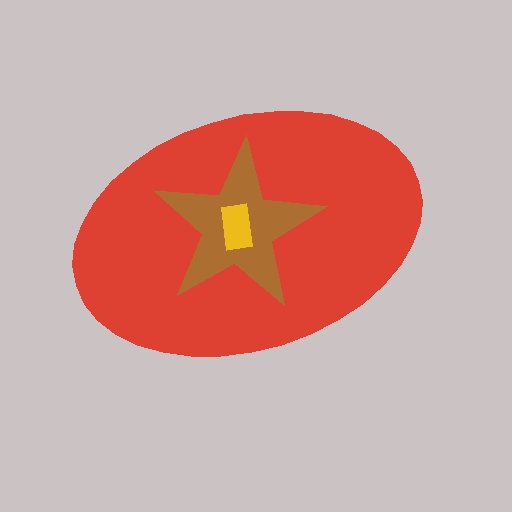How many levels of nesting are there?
3.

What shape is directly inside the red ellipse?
The brown star.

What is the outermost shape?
The red ellipse.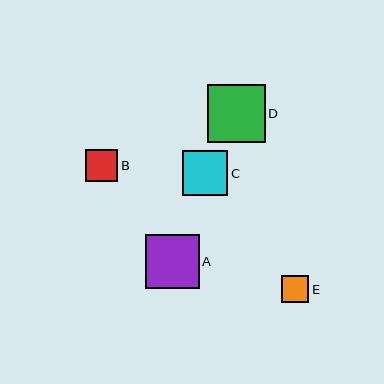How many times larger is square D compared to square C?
Square D is approximately 1.3 times the size of square C.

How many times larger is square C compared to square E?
Square C is approximately 1.7 times the size of square E.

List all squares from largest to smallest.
From largest to smallest: D, A, C, B, E.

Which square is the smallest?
Square E is the smallest with a size of approximately 27 pixels.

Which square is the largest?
Square D is the largest with a size of approximately 58 pixels.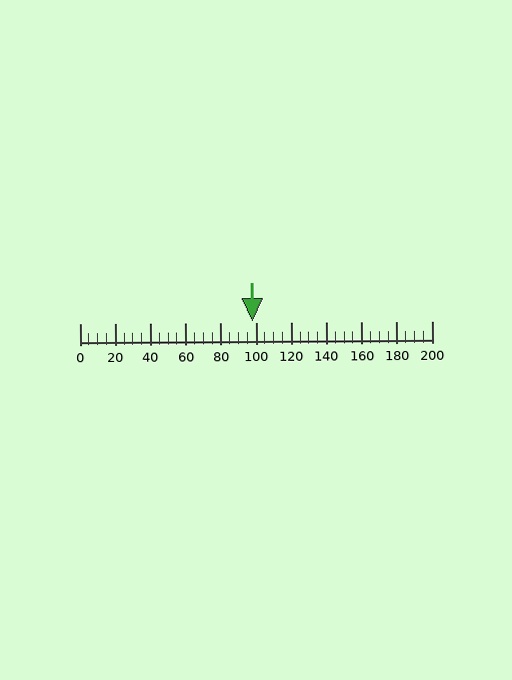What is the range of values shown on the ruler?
The ruler shows values from 0 to 200.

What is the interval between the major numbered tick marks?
The major tick marks are spaced 20 units apart.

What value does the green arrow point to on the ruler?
The green arrow points to approximately 98.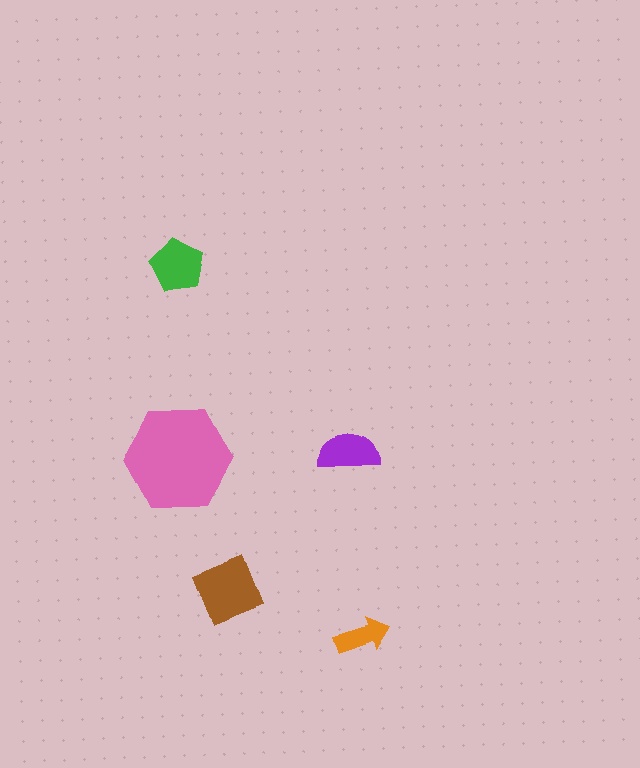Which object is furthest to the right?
The orange arrow is rightmost.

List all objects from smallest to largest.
The orange arrow, the purple semicircle, the green pentagon, the brown diamond, the pink hexagon.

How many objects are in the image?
There are 5 objects in the image.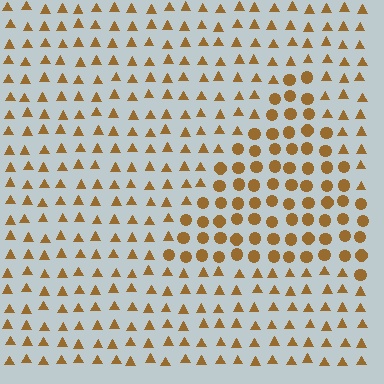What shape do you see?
I see a triangle.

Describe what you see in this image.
The image is filled with small brown elements arranged in a uniform grid. A triangle-shaped region contains circles, while the surrounding area contains triangles. The boundary is defined purely by the change in element shape.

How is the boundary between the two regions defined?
The boundary is defined by a change in element shape: circles inside vs. triangles outside. All elements share the same color and spacing.